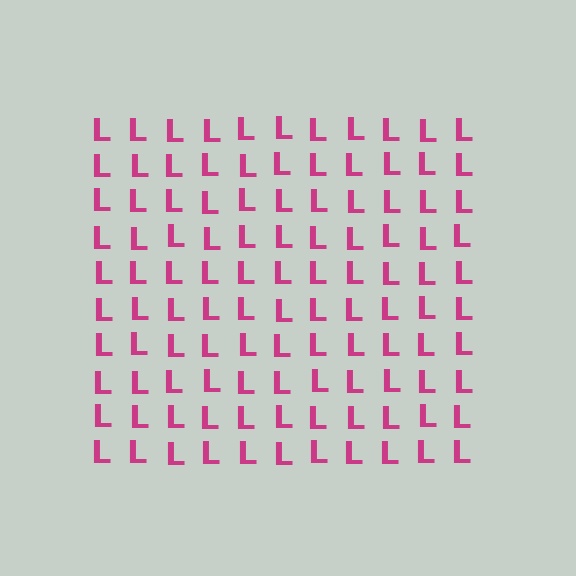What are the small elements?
The small elements are letter L's.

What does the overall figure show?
The overall figure shows a square.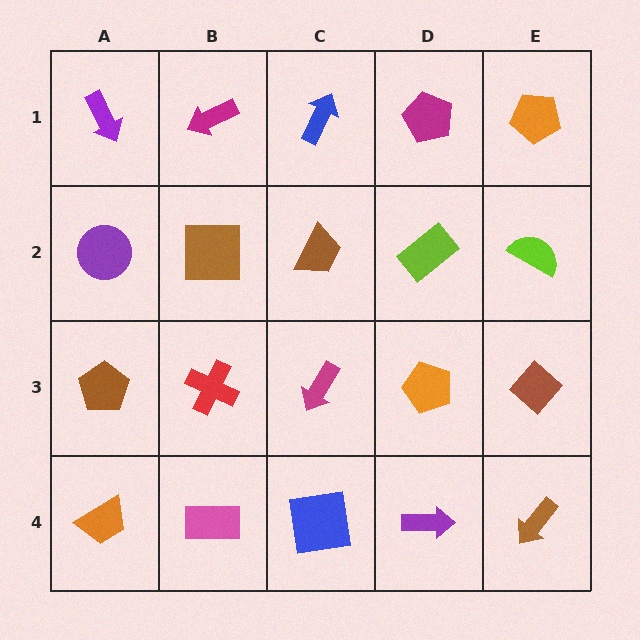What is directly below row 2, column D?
An orange pentagon.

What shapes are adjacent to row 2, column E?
An orange pentagon (row 1, column E), a brown diamond (row 3, column E), a lime rectangle (row 2, column D).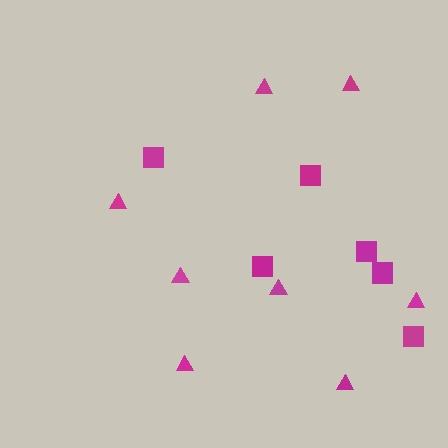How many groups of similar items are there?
There are 2 groups: one group of triangles (8) and one group of squares (6).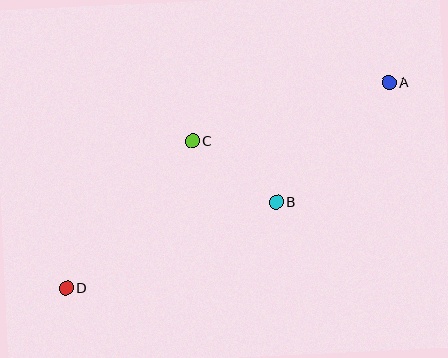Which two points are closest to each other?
Points B and C are closest to each other.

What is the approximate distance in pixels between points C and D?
The distance between C and D is approximately 194 pixels.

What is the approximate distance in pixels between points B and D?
The distance between B and D is approximately 228 pixels.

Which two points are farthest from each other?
Points A and D are farthest from each other.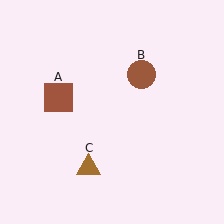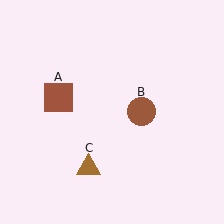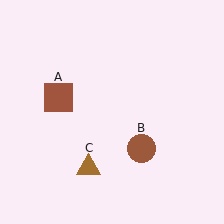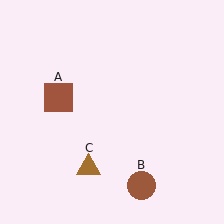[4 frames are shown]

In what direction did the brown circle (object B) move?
The brown circle (object B) moved down.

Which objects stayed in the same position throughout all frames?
Brown square (object A) and brown triangle (object C) remained stationary.